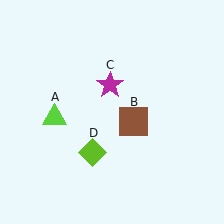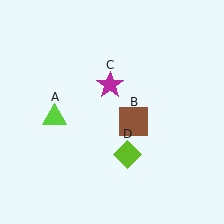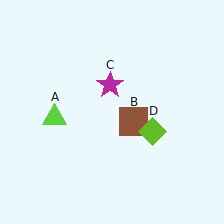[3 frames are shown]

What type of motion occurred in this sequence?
The lime diamond (object D) rotated counterclockwise around the center of the scene.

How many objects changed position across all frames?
1 object changed position: lime diamond (object D).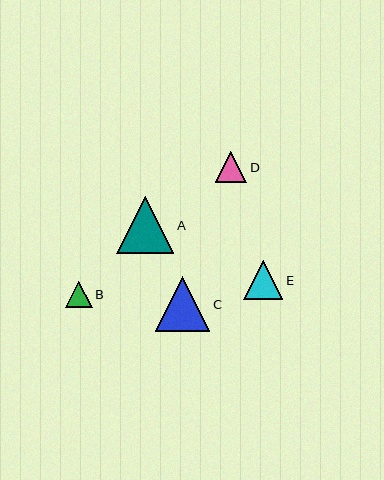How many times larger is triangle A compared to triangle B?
Triangle A is approximately 2.2 times the size of triangle B.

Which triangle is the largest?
Triangle A is the largest with a size of approximately 57 pixels.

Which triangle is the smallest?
Triangle B is the smallest with a size of approximately 26 pixels.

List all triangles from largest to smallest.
From largest to smallest: A, C, E, D, B.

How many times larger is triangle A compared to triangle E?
Triangle A is approximately 1.5 times the size of triangle E.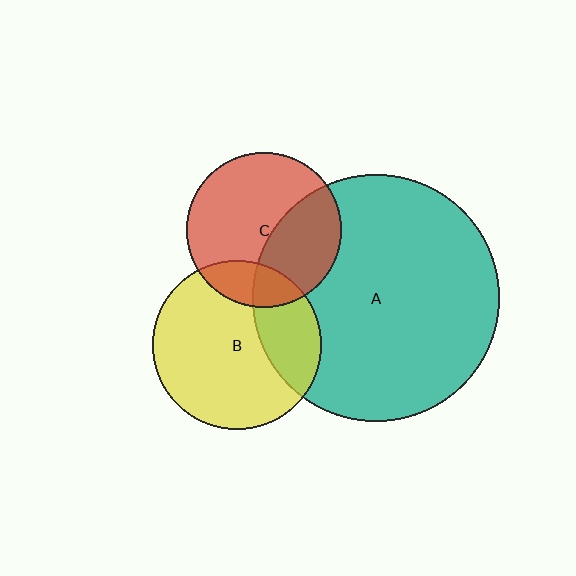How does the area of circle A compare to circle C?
Approximately 2.5 times.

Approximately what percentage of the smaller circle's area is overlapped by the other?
Approximately 20%.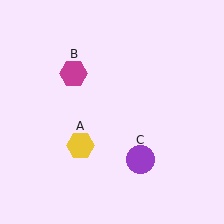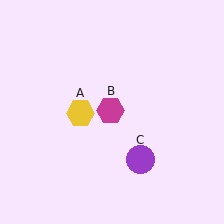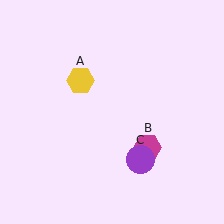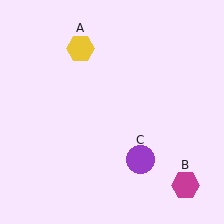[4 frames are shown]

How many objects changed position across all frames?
2 objects changed position: yellow hexagon (object A), magenta hexagon (object B).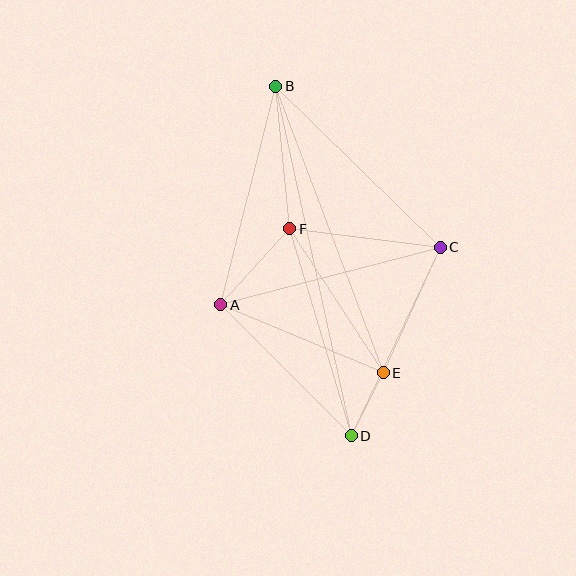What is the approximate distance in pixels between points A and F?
The distance between A and F is approximately 102 pixels.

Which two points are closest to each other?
Points D and E are closest to each other.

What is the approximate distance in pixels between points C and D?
The distance between C and D is approximately 208 pixels.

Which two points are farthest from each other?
Points B and D are farthest from each other.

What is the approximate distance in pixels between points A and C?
The distance between A and C is approximately 227 pixels.